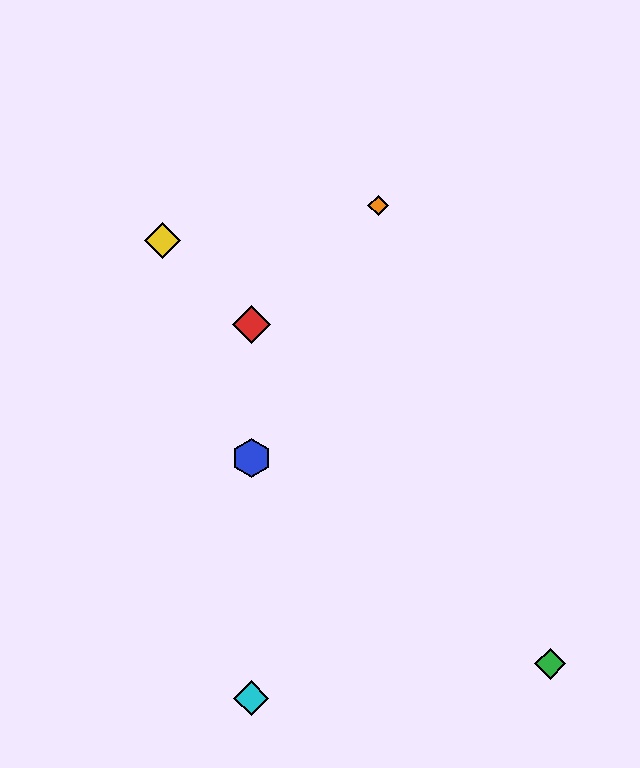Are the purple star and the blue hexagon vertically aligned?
Yes, both are at x≈251.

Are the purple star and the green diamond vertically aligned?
No, the purple star is at x≈251 and the green diamond is at x≈550.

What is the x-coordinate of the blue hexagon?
The blue hexagon is at x≈251.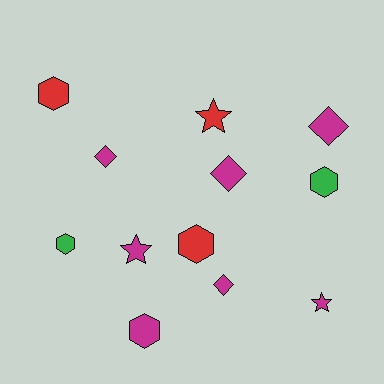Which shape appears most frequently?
Hexagon, with 5 objects.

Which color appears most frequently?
Magenta, with 7 objects.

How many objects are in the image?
There are 12 objects.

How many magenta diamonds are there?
There are 4 magenta diamonds.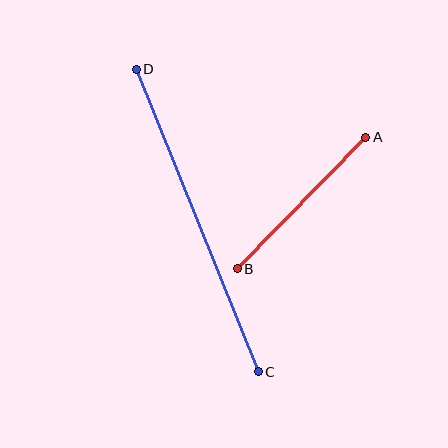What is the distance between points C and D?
The distance is approximately 326 pixels.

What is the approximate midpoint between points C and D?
The midpoint is at approximately (197, 221) pixels.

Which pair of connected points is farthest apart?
Points C and D are farthest apart.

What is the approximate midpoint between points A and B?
The midpoint is at approximately (301, 203) pixels.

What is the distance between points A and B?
The distance is approximately 184 pixels.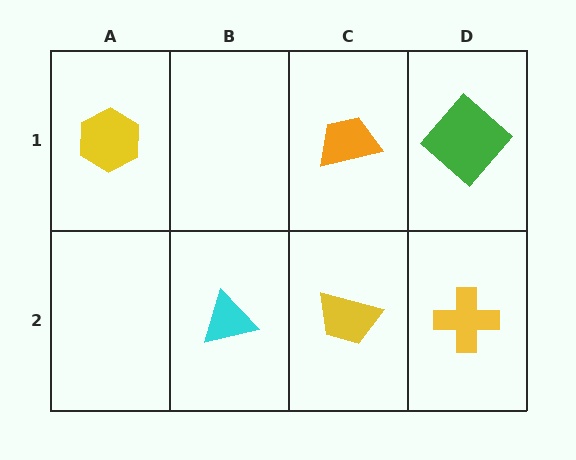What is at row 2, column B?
A cyan triangle.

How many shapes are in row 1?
3 shapes.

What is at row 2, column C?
A yellow trapezoid.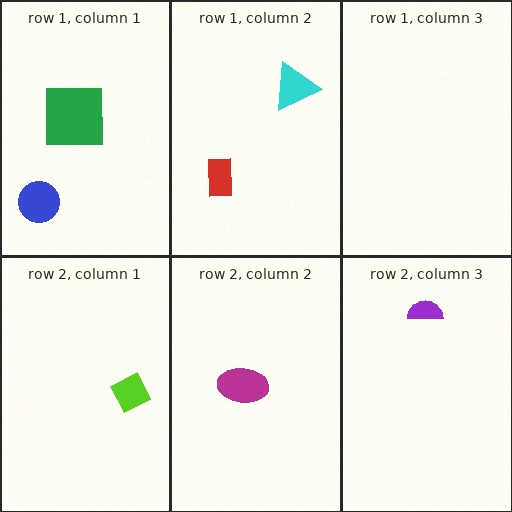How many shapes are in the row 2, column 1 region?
1.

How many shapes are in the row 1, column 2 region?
2.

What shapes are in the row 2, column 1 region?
The lime diamond.